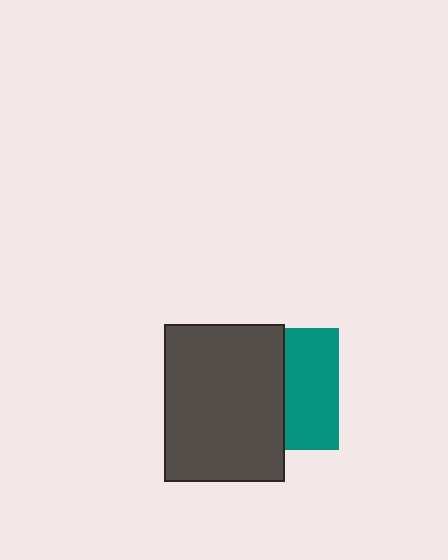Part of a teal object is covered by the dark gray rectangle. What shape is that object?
It is a square.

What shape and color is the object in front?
The object in front is a dark gray rectangle.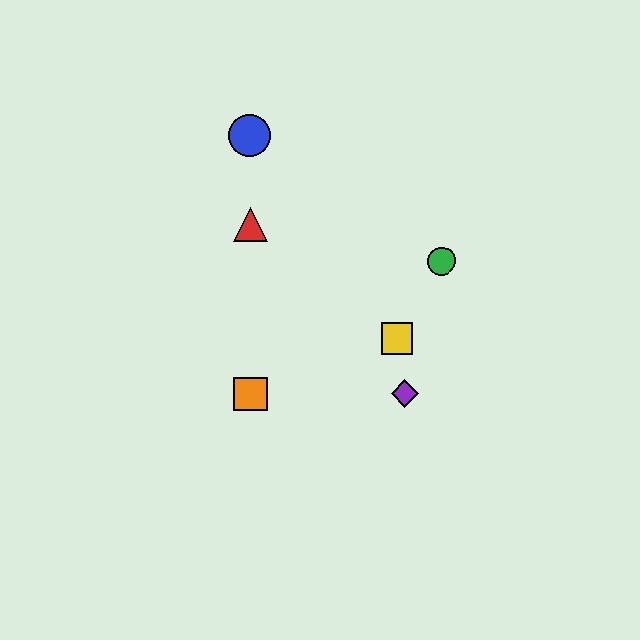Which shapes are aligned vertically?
The red triangle, the blue circle, the orange square are aligned vertically.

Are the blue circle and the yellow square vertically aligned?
No, the blue circle is at x≈250 and the yellow square is at x≈397.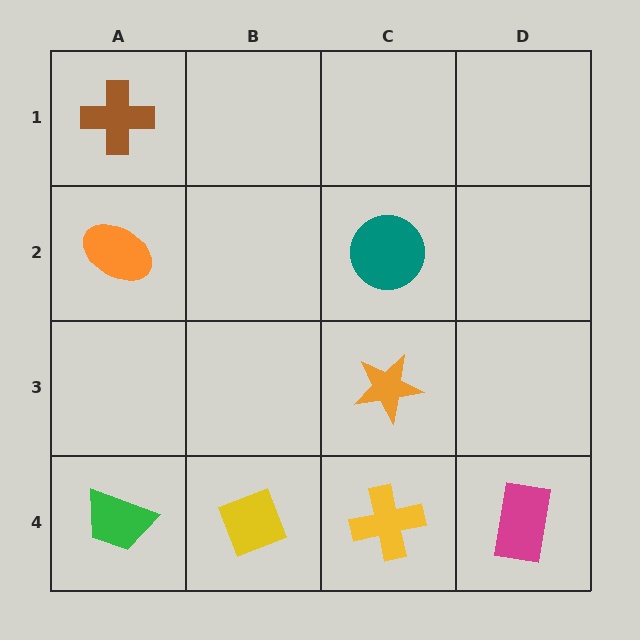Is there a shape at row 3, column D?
No, that cell is empty.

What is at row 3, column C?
An orange star.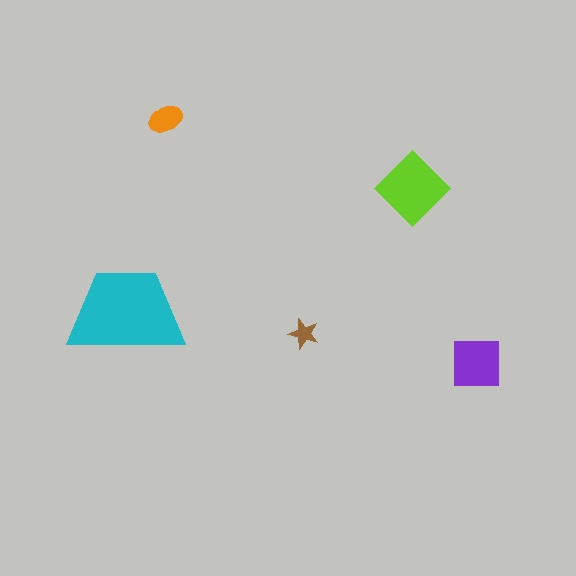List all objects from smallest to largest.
The brown star, the orange ellipse, the purple square, the lime diamond, the cyan trapezoid.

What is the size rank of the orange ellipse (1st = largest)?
4th.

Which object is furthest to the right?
The purple square is rightmost.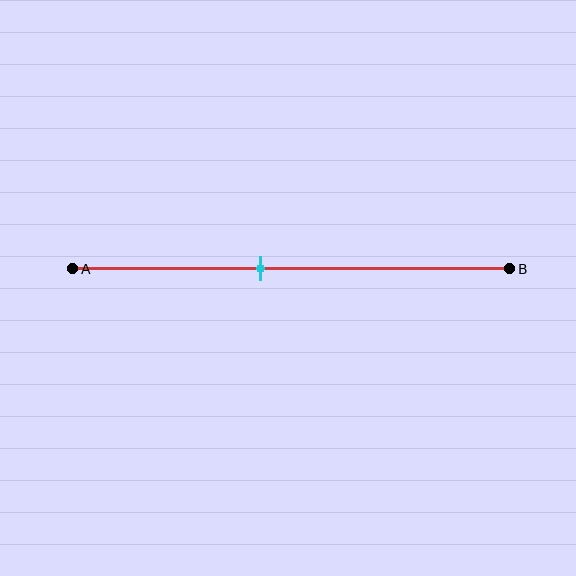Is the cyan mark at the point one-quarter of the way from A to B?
No, the mark is at about 45% from A, not at the 25% one-quarter point.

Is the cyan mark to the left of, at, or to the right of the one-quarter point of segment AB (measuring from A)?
The cyan mark is to the right of the one-quarter point of segment AB.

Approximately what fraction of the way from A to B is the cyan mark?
The cyan mark is approximately 45% of the way from A to B.